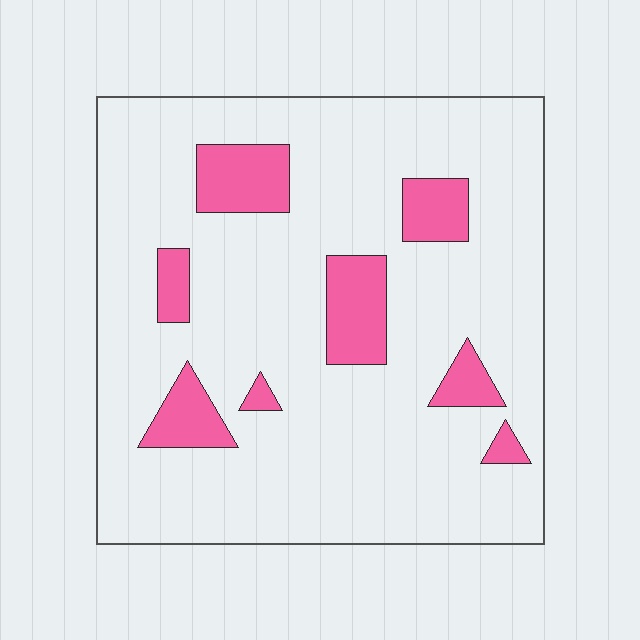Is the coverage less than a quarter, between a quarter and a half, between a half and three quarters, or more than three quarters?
Less than a quarter.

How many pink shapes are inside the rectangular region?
8.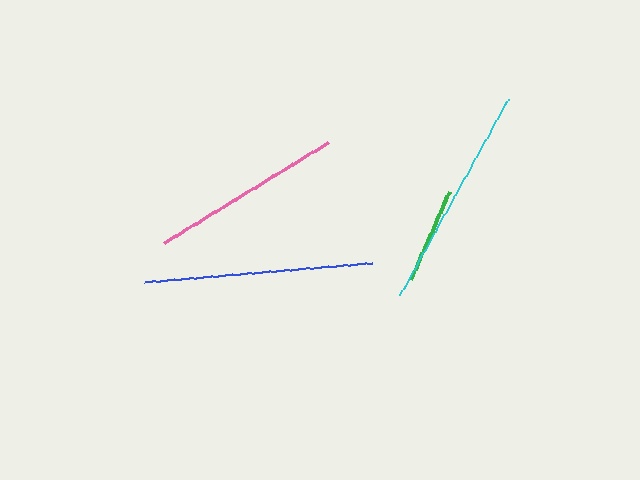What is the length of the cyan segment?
The cyan segment is approximately 225 pixels long.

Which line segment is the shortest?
The green line is the shortest at approximately 97 pixels.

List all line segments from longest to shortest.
From longest to shortest: blue, cyan, pink, green.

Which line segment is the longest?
The blue line is the longest at approximately 227 pixels.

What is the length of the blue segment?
The blue segment is approximately 227 pixels long.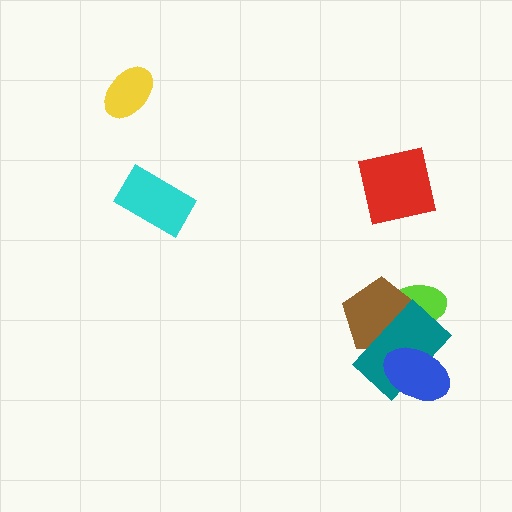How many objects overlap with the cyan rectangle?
0 objects overlap with the cyan rectangle.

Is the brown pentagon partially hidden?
Yes, it is partially covered by another shape.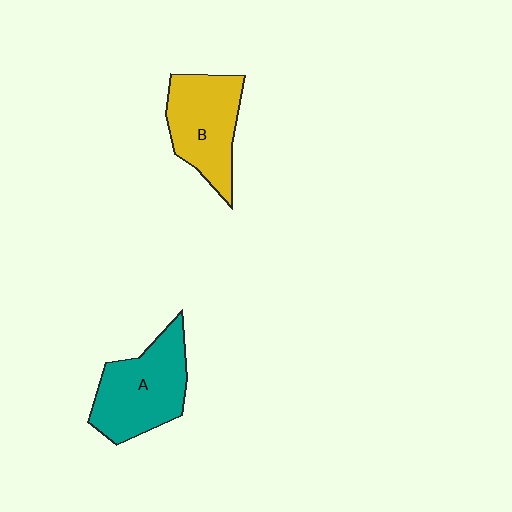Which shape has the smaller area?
Shape B (yellow).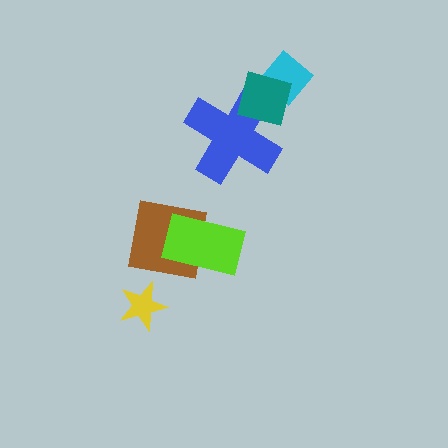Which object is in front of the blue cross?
The teal diamond is in front of the blue cross.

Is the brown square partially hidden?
Yes, it is partially covered by another shape.